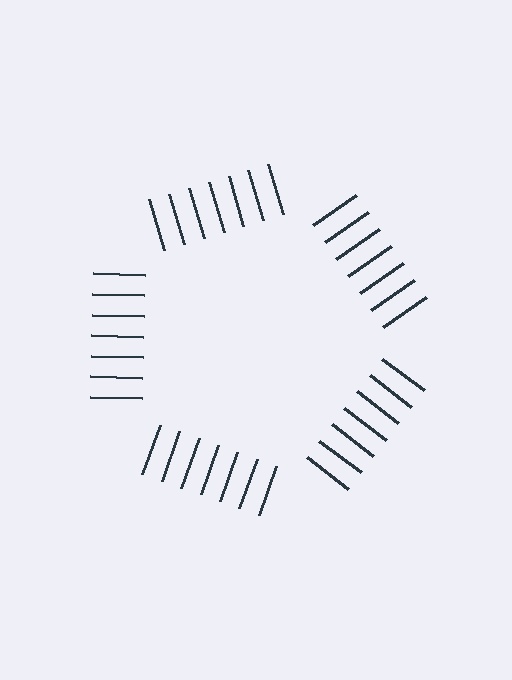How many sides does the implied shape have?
5 sides — the line-ends trace a pentagon.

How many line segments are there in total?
35 — 7 along each of the 5 edges.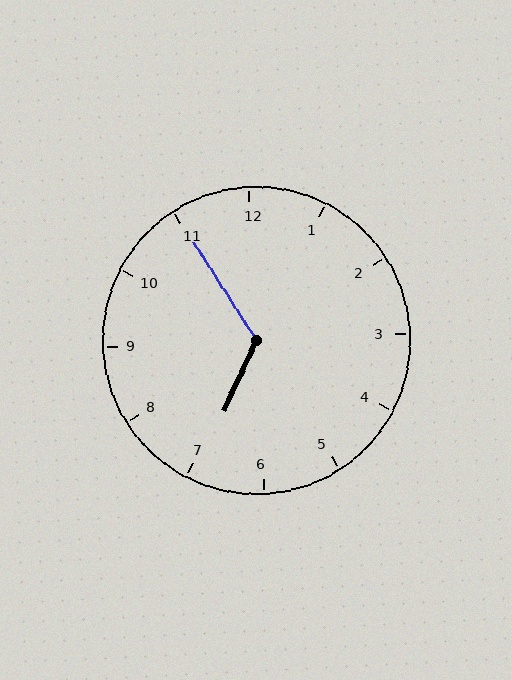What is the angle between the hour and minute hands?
Approximately 122 degrees.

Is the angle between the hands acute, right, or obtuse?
It is obtuse.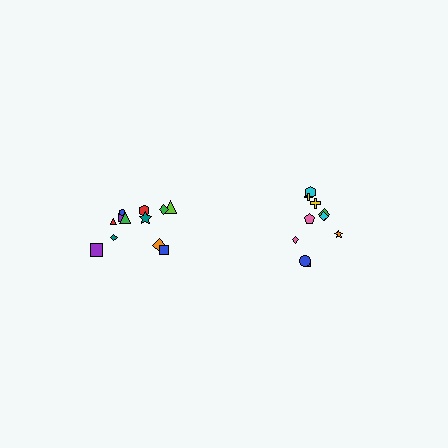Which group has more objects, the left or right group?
The left group.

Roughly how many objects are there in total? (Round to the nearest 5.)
Roughly 20 objects in total.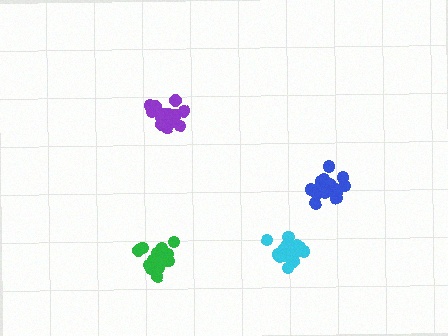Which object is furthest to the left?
The green cluster is leftmost.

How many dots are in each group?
Group 1: 21 dots, Group 2: 18 dots, Group 3: 21 dots, Group 4: 17 dots (77 total).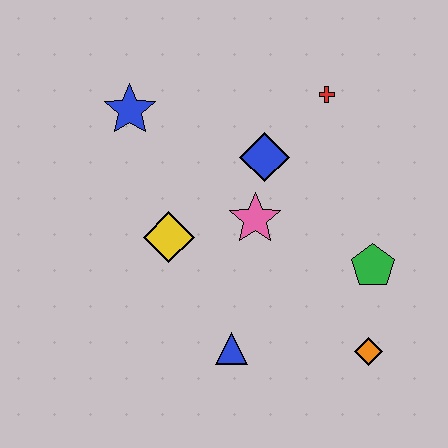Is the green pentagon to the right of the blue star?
Yes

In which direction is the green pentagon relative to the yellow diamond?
The green pentagon is to the right of the yellow diamond.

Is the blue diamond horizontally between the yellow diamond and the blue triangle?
No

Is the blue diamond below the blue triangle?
No